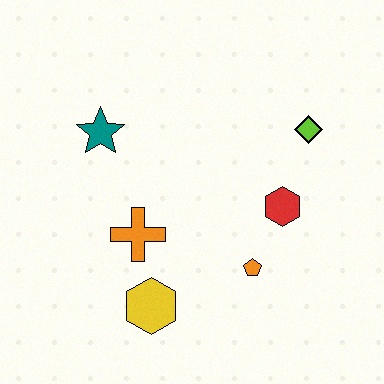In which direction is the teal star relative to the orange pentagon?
The teal star is to the left of the orange pentagon.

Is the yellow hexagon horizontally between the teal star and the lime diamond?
Yes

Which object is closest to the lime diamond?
The red hexagon is closest to the lime diamond.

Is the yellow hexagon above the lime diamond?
No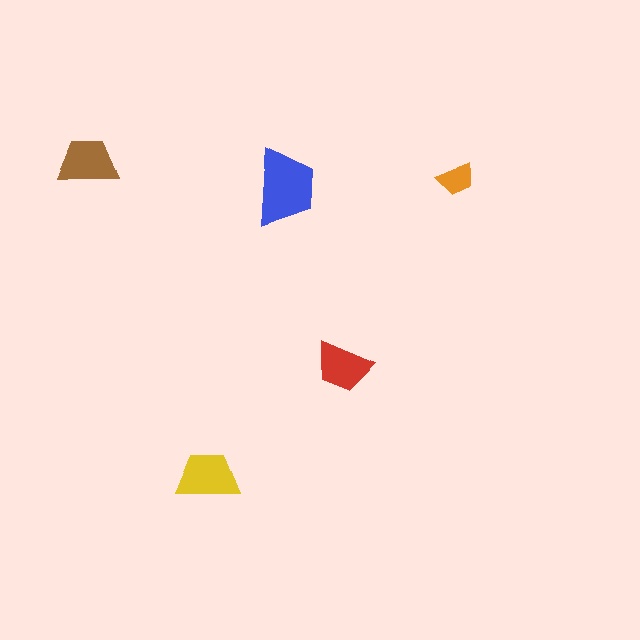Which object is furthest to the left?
The brown trapezoid is leftmost.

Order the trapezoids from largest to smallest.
the blue one, the yellow one, the brown one, the red one, the orange one.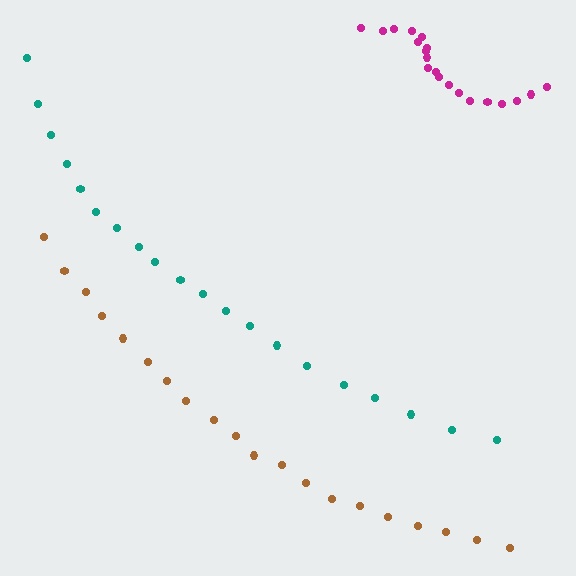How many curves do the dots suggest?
There are 3 distinct paths.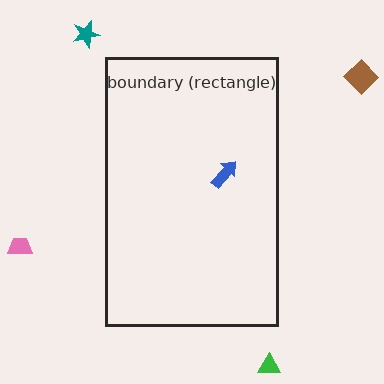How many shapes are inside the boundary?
1 inside, 4 outside.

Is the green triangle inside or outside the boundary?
Outside.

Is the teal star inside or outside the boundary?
Outside.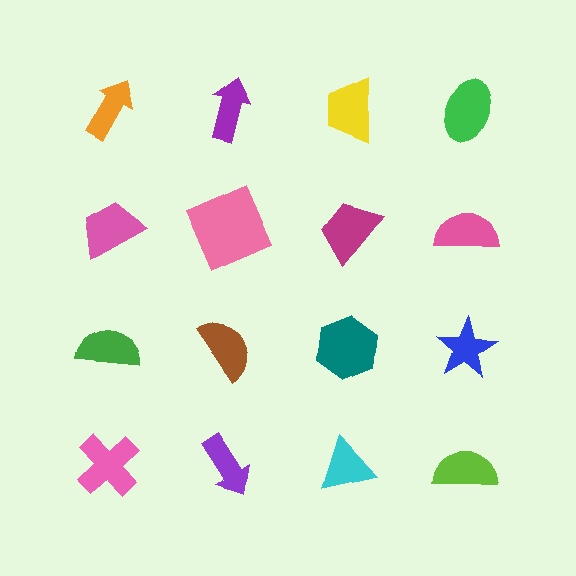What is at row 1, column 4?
A green ellipse.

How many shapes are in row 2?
4 shapes.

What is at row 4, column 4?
A lime semicircle.